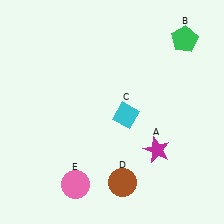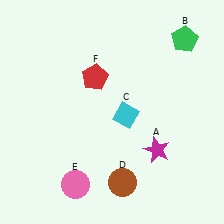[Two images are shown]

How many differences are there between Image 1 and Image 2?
There is 1 difference between the two images.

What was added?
A red pentagon (F) was added in Image 2.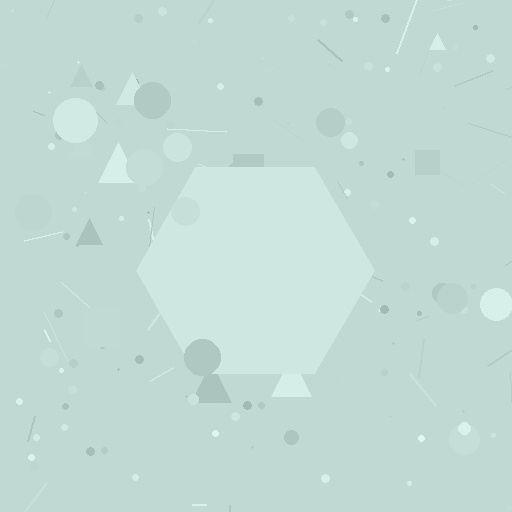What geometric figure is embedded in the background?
A hexagon is embedded in the background.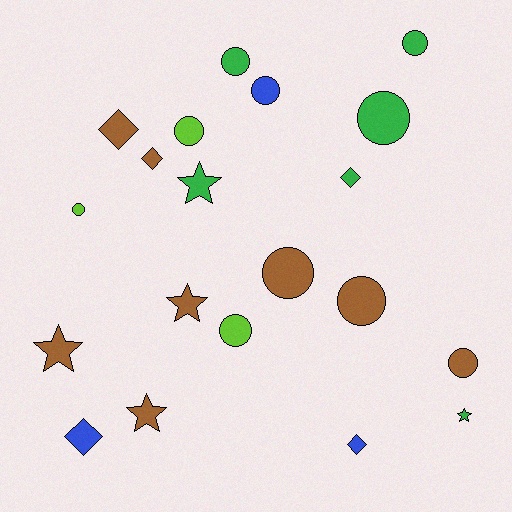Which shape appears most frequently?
Circle, with 10 objects.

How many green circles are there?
There are 3 green circles.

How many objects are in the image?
There are 20 objects.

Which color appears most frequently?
Brown, with 8 objects.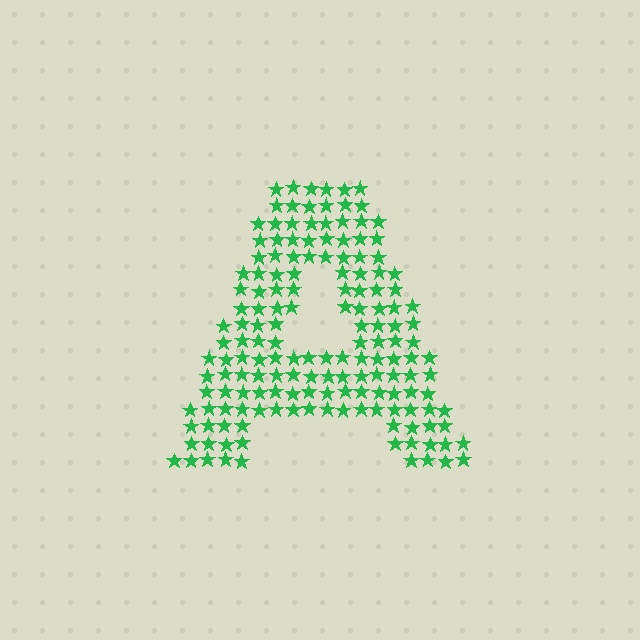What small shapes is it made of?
It is made of small stars.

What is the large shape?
The large shape is the letter A.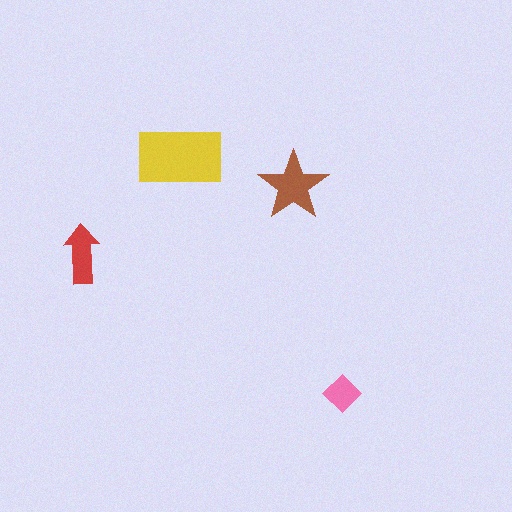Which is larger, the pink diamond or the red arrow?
The red arrow.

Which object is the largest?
The yellow rectangle.